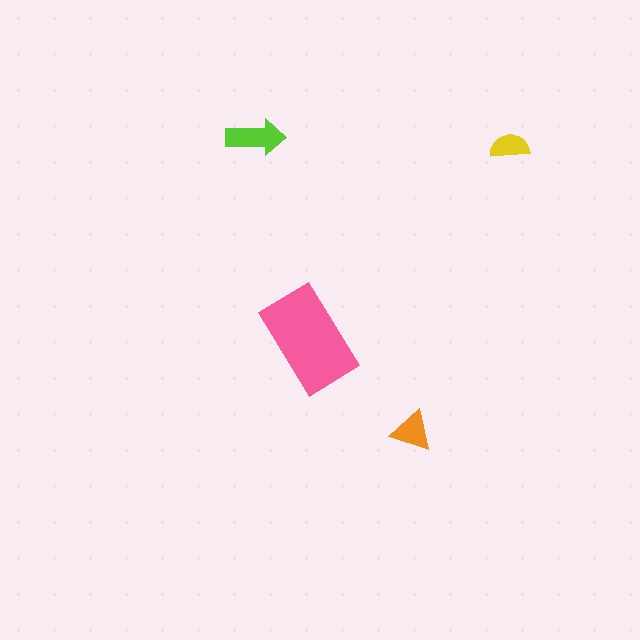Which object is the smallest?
The yellow semicircle.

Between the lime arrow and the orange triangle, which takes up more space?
The lime arrow.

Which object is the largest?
The pink rectangle.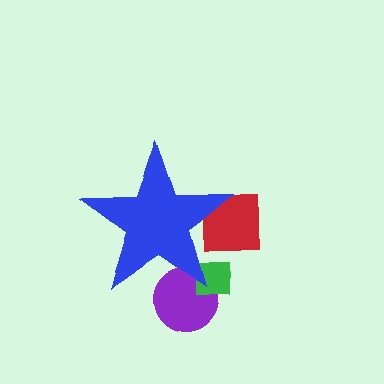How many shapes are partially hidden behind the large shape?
3 shapes are partially hidden.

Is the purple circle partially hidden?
Yes, the purple circle is partially hidden behind the blue star.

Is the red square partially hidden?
Yes, the red square is partially hidden behind the blue star.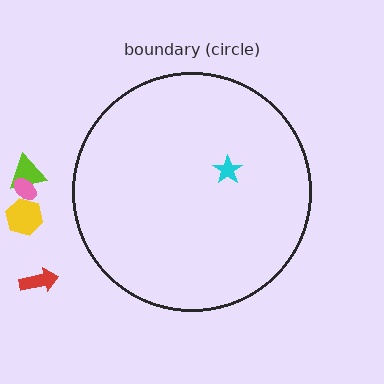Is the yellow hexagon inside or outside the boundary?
Outside.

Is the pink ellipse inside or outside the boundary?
Outside.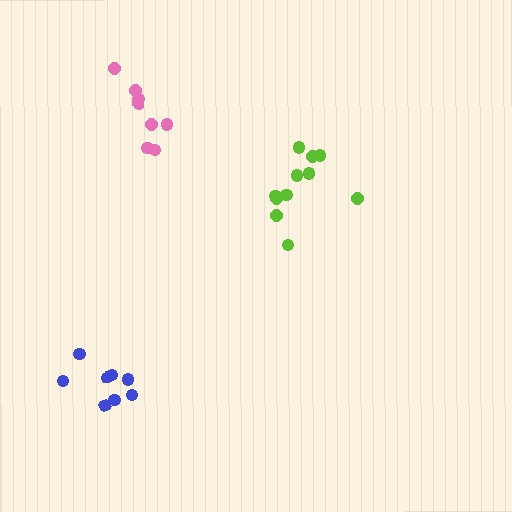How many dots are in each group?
Group 1: 11 dots, Group 2: 8 dots, Group 3: 8 dots (27 total).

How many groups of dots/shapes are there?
There are 3 groups.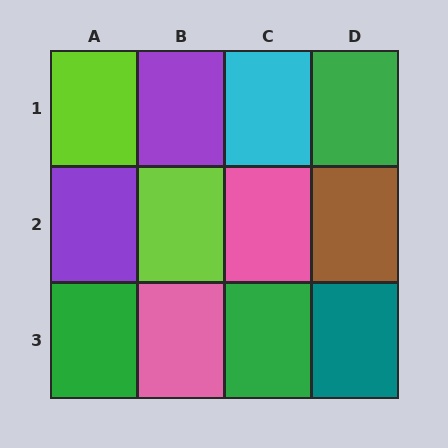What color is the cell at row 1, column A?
Lime.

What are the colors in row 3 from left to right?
Green, pink, green, teal.